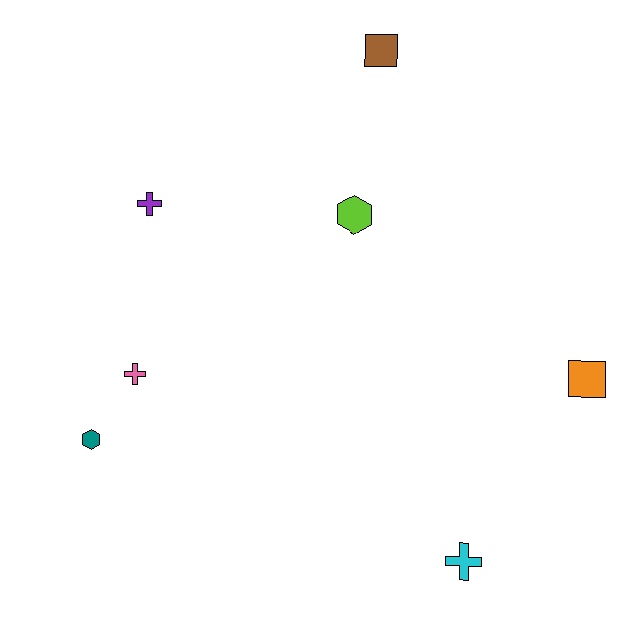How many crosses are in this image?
There are 3 crosses.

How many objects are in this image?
There are 7 objects.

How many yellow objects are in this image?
There are no yellow objects.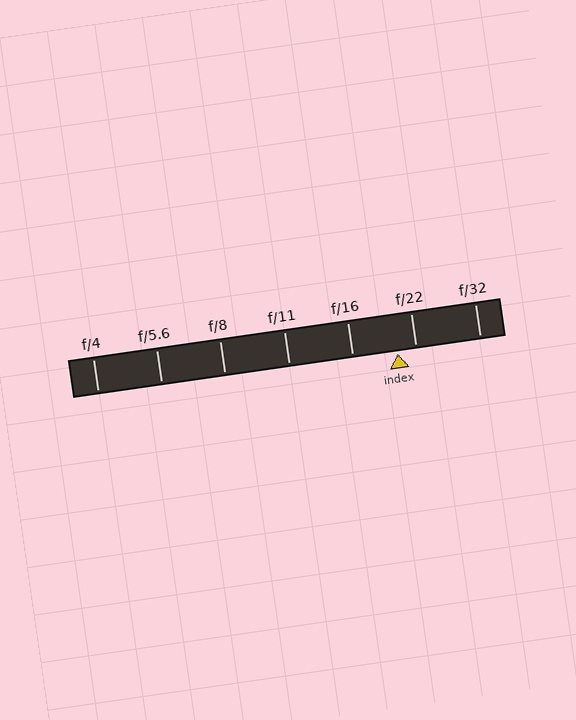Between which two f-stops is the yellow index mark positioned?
The index mark is between f/16 and f/22.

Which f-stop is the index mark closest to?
The index mark is closest to f/22.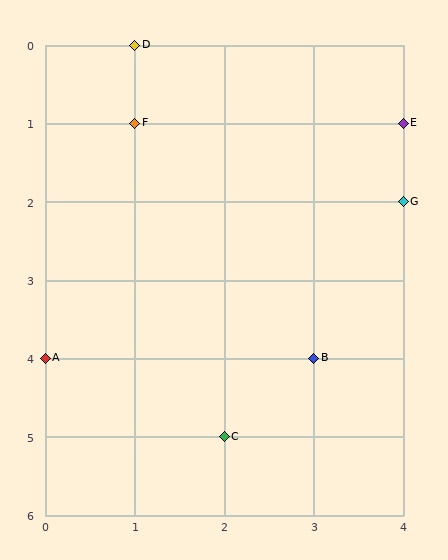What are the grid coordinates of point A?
Point A is at grid coordinates (0, 4).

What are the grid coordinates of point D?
Point D is at grid coordinates (1, 0).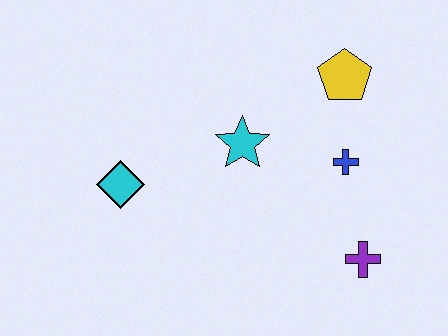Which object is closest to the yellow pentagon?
The blue cross is closest to the yellow pentagon.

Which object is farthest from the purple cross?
The cyan diamond is farthest from the purple cross.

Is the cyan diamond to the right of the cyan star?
No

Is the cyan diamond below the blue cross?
Yes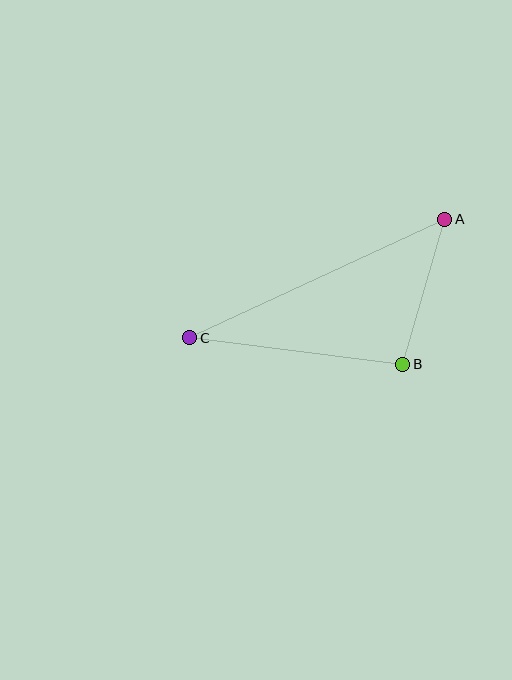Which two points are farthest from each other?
Points A and C are farthest from each other.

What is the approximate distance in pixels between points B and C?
The distance between B and C is approximately 215 pixels.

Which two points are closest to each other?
Points A and B are closest to each other.